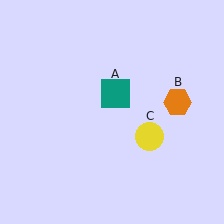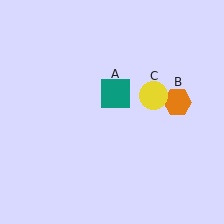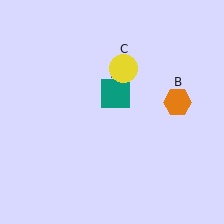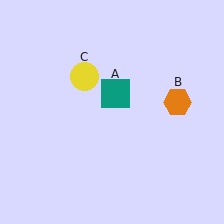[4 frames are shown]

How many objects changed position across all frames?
1 object changed position: yellow circle (object C).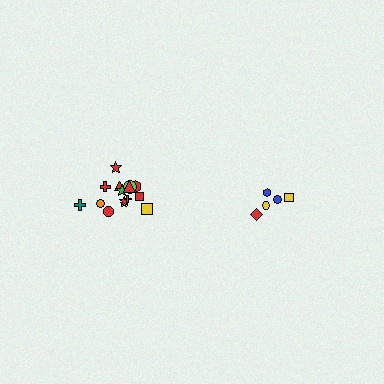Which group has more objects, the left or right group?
The left group.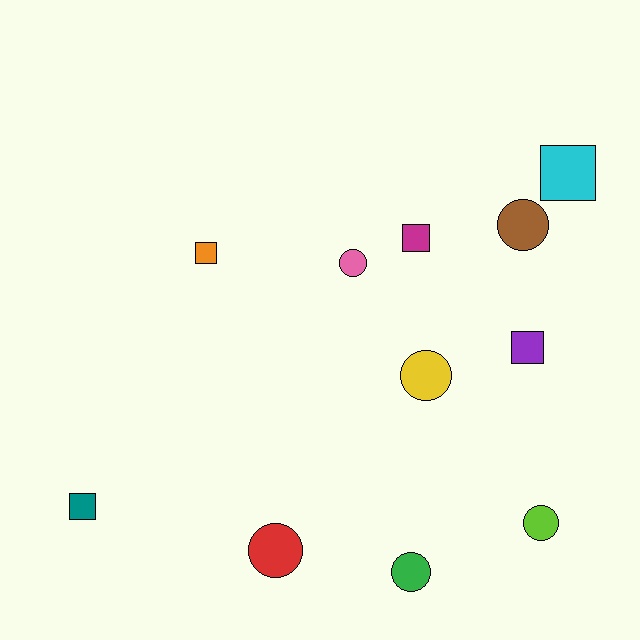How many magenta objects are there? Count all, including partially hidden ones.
There is 1 magenta object.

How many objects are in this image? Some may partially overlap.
There are 11 objects.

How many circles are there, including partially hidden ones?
There are 6 circles.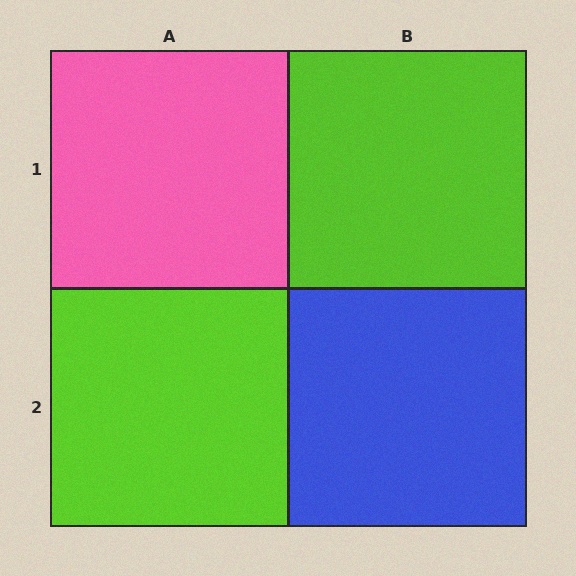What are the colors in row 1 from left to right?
Pink, lime.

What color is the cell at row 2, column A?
Lime.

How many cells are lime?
2 cells are lime.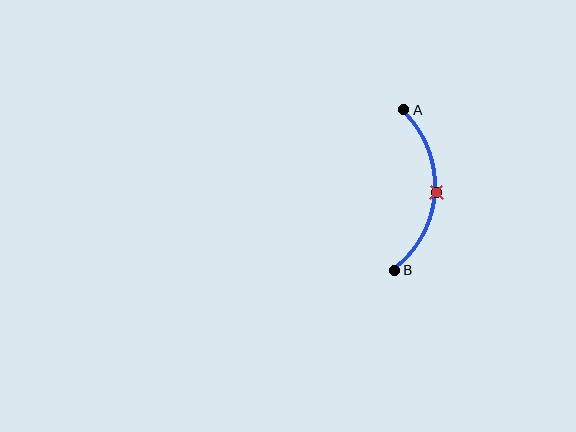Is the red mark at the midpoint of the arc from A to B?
Yes. The red mark lies on the arc at equal arc-length from both A and B — it is the arc midpoint.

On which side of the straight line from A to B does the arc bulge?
The arc bulges to the right of the straight line connecting A and B.